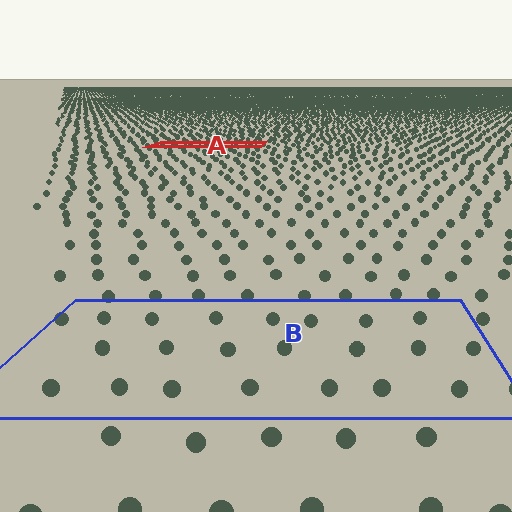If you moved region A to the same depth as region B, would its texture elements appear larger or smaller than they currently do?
They would appear larger. At a closer depth, the same texture elements are projected at a bigger on-screen size.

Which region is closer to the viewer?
Region B is closer. The texture elements there are larger and more spread out.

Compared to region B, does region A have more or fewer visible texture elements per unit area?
Region A has more texture elements per unit area — they are packed more densely because it is farther away.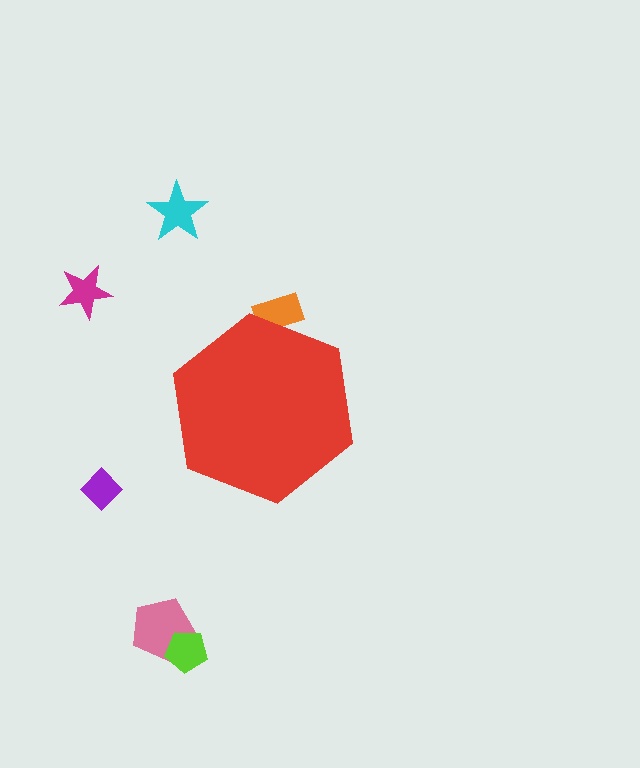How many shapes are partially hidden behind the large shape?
1 shape is partially hidden.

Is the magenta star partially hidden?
No, the magenta star is fully visible.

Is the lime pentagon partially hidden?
No, the lime pentagon is fully visible.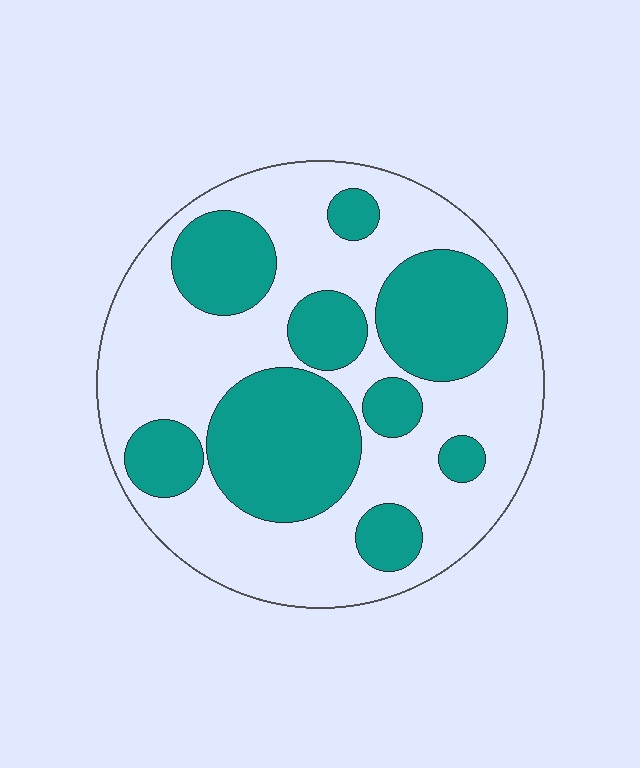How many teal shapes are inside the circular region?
9.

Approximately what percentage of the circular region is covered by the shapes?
Approximately 40%.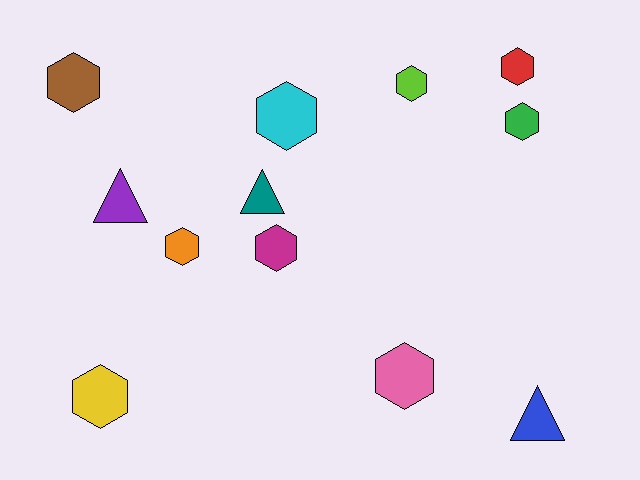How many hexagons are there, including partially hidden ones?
There are 9 hexagons.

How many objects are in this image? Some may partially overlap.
There are 12 objects.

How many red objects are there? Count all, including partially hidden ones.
There is 1 red object.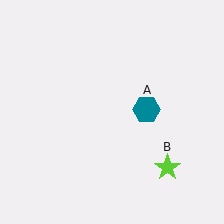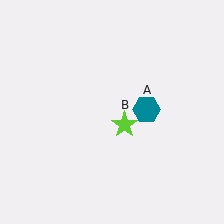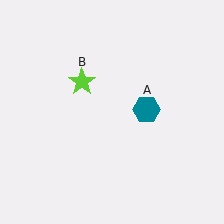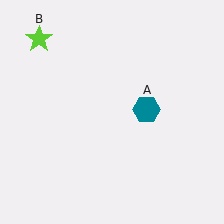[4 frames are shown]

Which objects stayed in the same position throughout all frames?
Teal hexagon (object A) remained stationary.